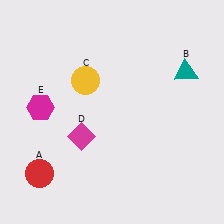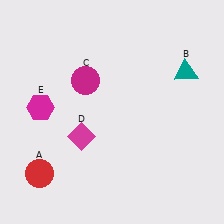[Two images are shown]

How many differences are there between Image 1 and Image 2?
There is 1 difference between the two images.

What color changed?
The circle (C) changed from yellow in Image 1 to magenta in Image 2.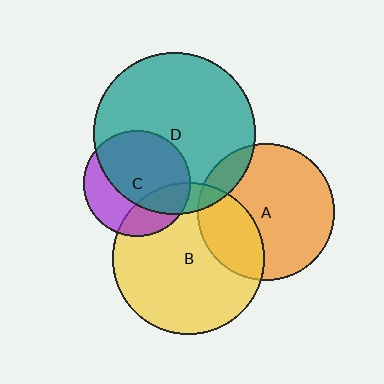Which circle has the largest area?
Circle D (teal).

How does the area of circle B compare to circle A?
Approximately 1.2 times.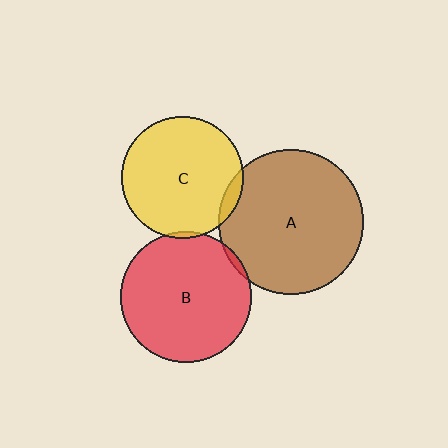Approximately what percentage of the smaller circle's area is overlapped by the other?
Approximately 5%.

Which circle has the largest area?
Circle A (brown).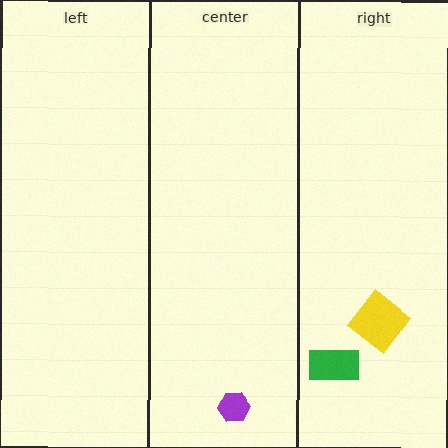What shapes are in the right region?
The yellow diamond, the green rectangle.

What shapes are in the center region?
The purple hexagon.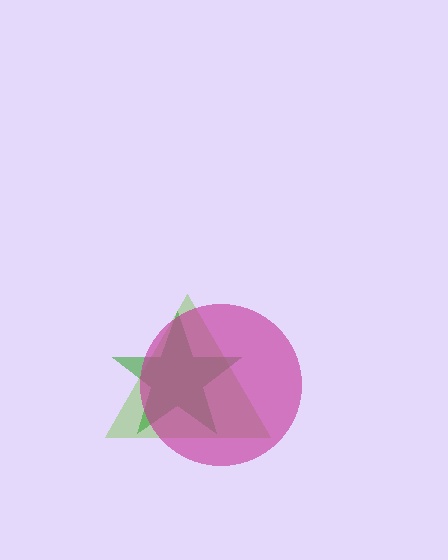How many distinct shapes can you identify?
There are 3 distinct shapes: a lime triangle, a green star, a magenta circle.